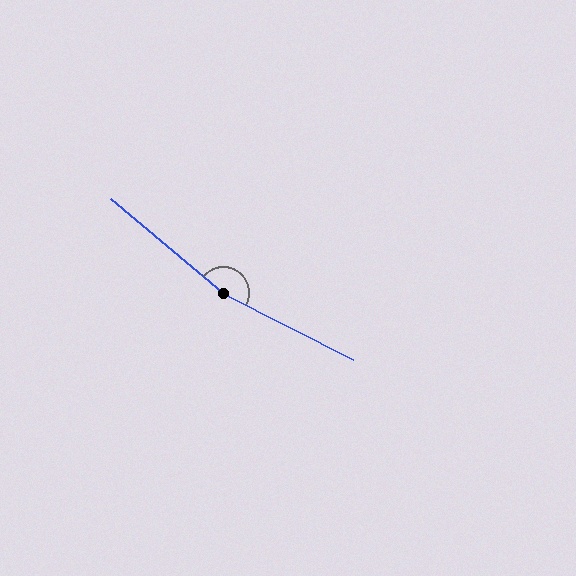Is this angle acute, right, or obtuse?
It is obtuse.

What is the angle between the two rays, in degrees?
Approximately 167 degrees.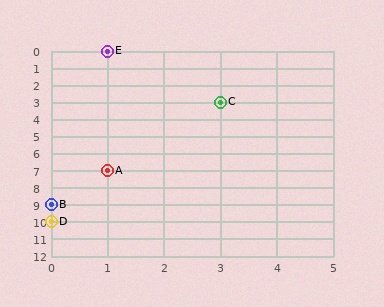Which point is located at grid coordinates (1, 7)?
Point A is at (1, 7).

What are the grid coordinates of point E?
Point E is at grid coordinates (1, 0).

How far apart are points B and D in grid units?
Points B and D are 1 row apart.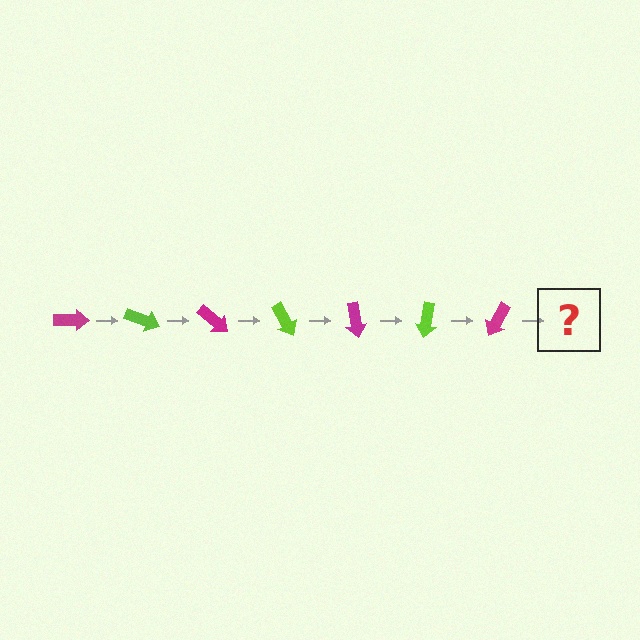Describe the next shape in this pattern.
It should be a lime arrow, rotated 140 degrees from the start.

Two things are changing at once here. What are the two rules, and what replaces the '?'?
The two rules are that it rotates 20 degrees each step and the color cycles through magenta and lime. The '?' should be a lime arrow, rotated 140 degrees from the start.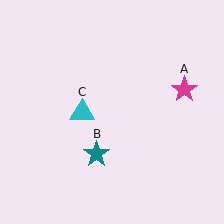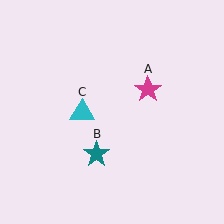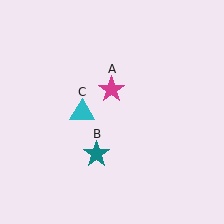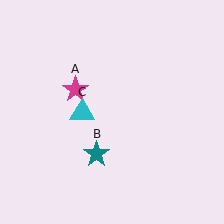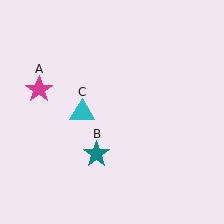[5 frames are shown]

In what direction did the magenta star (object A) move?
The magenta star (object A) moved left.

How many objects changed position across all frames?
1 object changed position: magenta star (object A).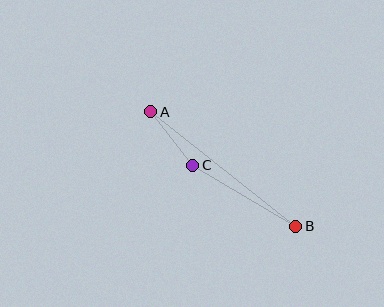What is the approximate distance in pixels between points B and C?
The distance between B and C is approximately 120 pixels.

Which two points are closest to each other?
Points A and C are closest to each other.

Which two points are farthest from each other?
Points A and B are farthest from each other.